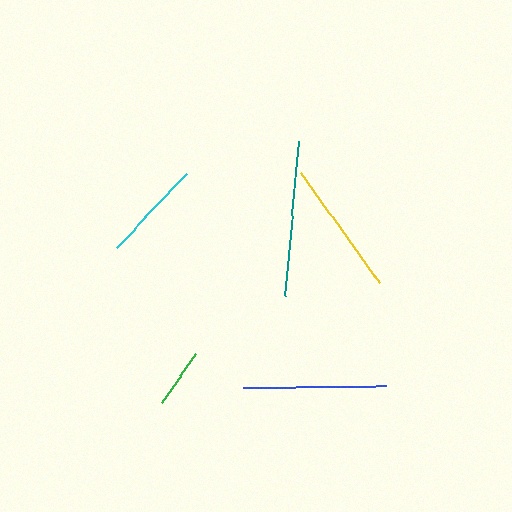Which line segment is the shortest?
The green line is the shortest at approximately 61 pixels.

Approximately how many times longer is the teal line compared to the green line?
The teal line is approximately 2.6 times the length of the green line.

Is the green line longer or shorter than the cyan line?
The cyan line is longer than the green line.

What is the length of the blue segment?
The blue segment is approximately 143 pixels long.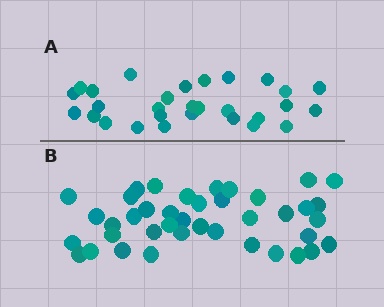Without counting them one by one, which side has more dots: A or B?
Region B (the bottom region) has more dots.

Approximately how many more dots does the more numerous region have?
Region B has roughly 12 or so more dots than region A.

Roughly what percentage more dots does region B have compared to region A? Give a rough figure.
About 40% more.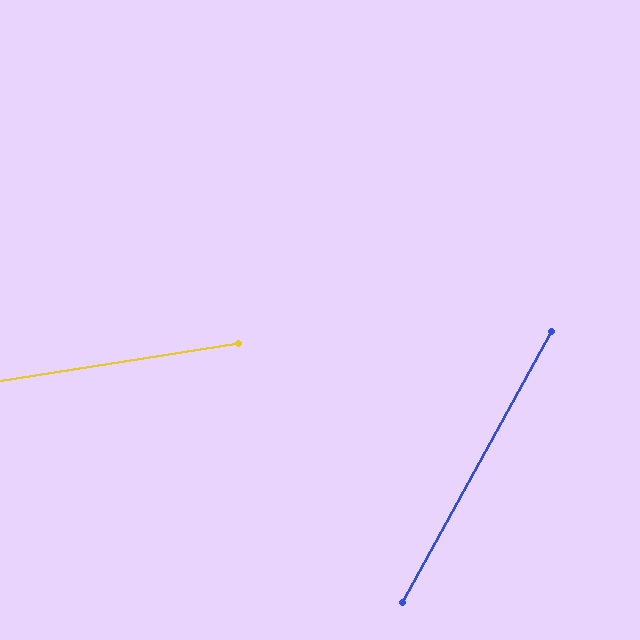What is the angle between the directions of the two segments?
Approximately 52 degrees.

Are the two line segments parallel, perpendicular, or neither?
Neither parallel nor perpendicular — they differ by about 52°.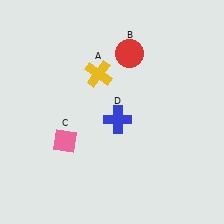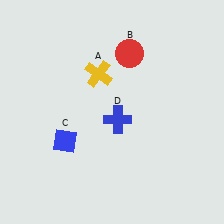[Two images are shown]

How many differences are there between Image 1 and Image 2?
There is 1 difference between the two images.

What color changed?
The diamond (C) changed from pink in Image 1 to blue in Image 2.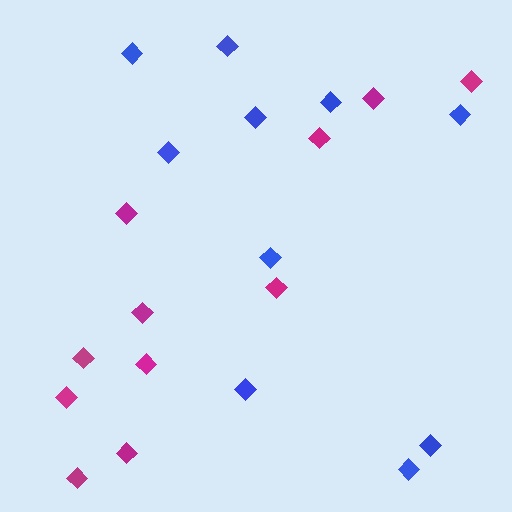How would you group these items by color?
There are 2 groups: one group of magenta diamonds (11) and one group of blue diamonds (10).